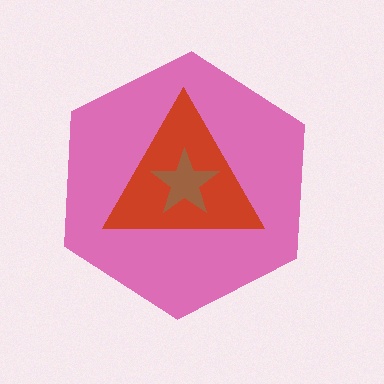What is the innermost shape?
The brown star.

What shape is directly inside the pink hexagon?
The red triangle.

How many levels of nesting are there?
3.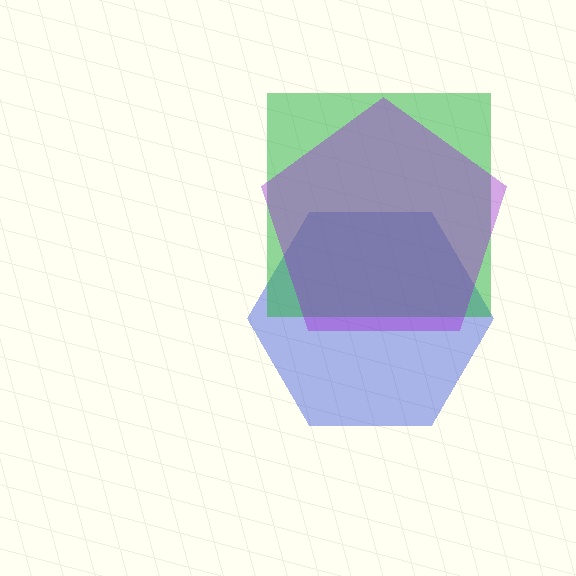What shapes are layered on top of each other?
The layered shapes are: a blue hexagon, a green square, a purple pentagon.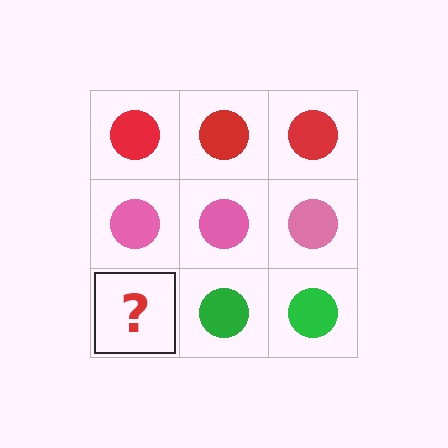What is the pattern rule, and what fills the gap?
The rule is that each row has a consistent color. The gap should be filled with a green circle.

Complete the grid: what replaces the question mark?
The question mark should be replaced with a green circle.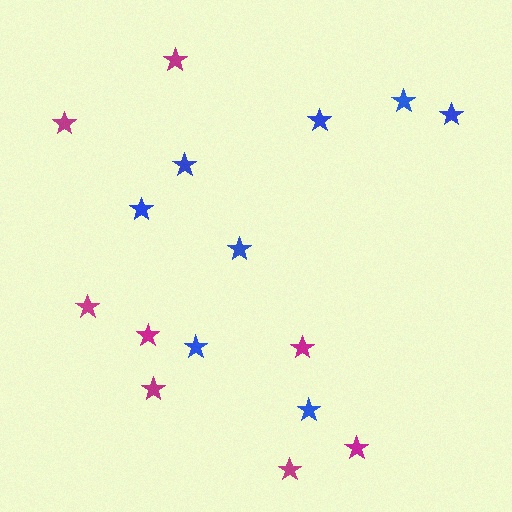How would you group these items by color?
There are 2 groups: one group of magenta stars (8) and one group of blue stars (8).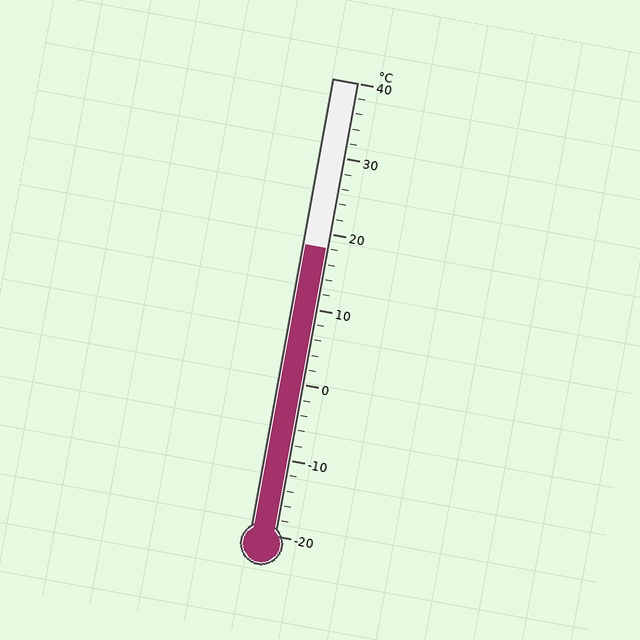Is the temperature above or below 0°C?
The temperature is above 0°C.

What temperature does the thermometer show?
The thermometer shows approximately 18°C.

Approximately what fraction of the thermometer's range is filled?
The thermometer is filled to approximately 65% of its range.